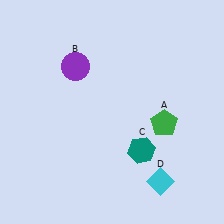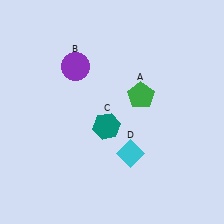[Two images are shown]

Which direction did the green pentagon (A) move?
The green pentagon (A) moved up.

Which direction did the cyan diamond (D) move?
The cyan diamond (D) moved left.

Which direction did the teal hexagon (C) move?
The teal hexagon (C) moved left.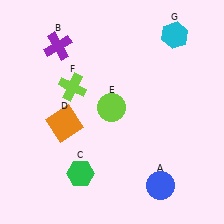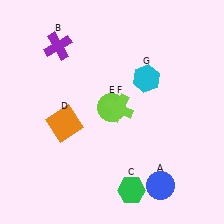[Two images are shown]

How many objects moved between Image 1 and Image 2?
3 objects moved between the two images.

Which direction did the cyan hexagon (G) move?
The cyan hexagon (G) moved down.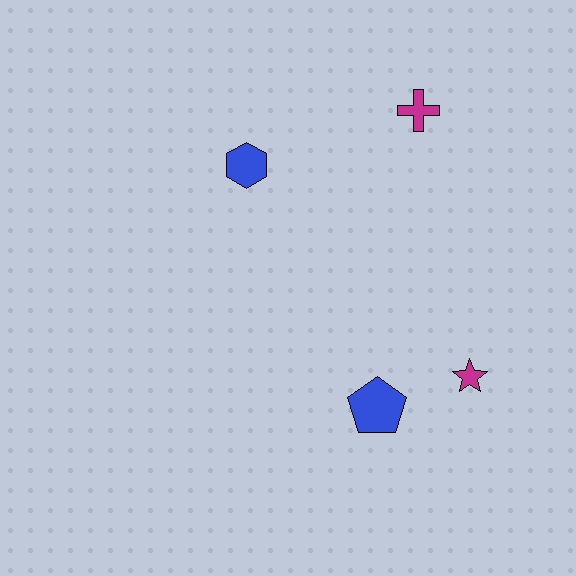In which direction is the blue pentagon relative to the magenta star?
The blue pentagon is to the left of the magenta star.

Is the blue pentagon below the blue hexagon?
Yes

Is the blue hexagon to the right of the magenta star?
No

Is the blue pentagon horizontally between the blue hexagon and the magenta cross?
Yes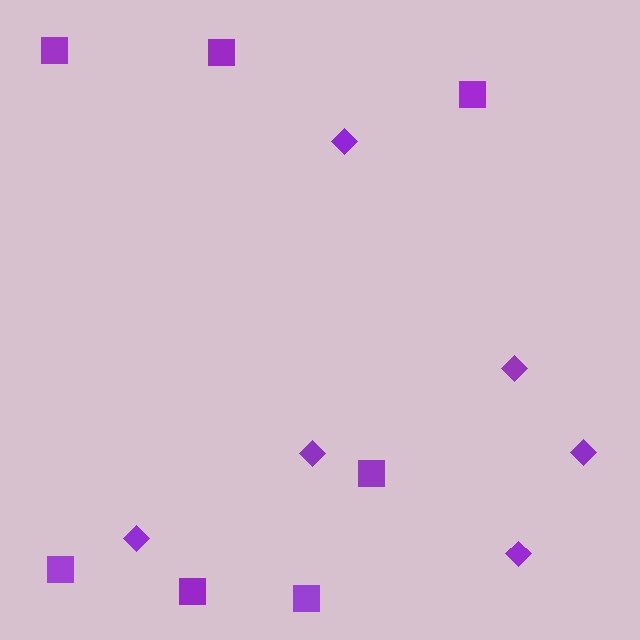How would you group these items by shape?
There are 2 groups: one group of squares (7) and one group of diamonds (6).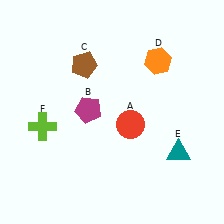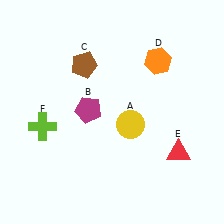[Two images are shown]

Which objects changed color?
A changed from red to yellow. E changed from teal to red.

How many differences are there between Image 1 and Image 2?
There are 2 differences between the two images.